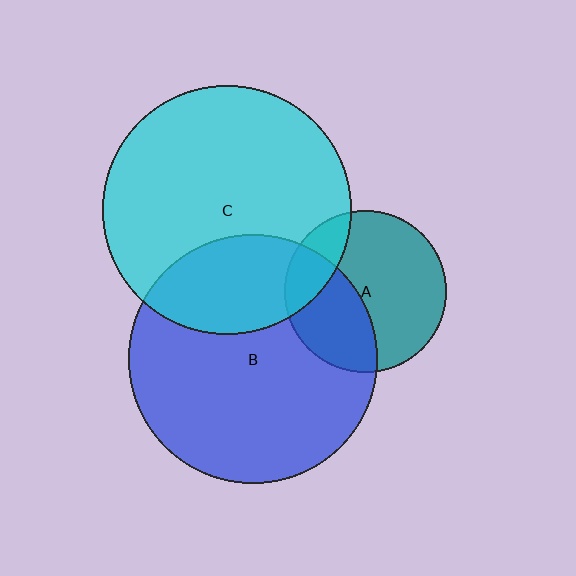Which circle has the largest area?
Circle B (blue).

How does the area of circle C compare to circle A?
Approximately 2.4 times.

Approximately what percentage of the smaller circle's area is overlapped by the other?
Approximately 30%.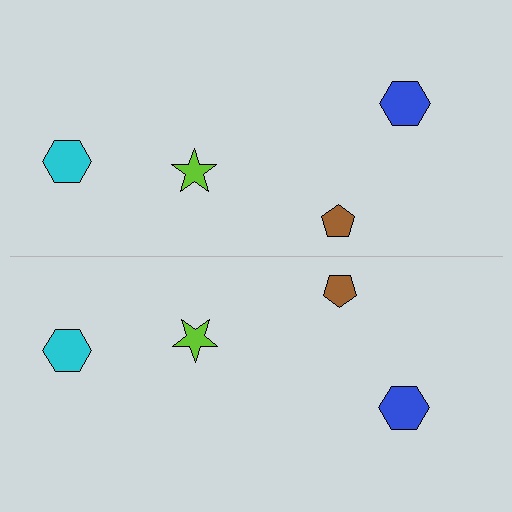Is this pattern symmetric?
Yes, this pattern has bilateral (reflection) symmetry.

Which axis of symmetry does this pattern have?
The pattern has a horizontal axis of symmetry running through the center of the image.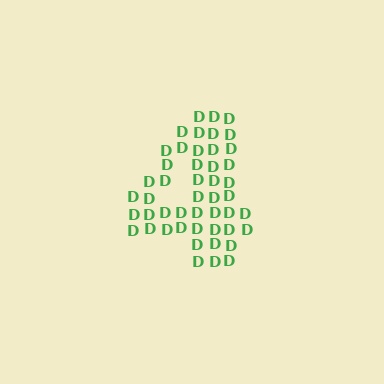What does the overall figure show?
The overall figure shows the digit 4.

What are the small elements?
The small elements are letter D's.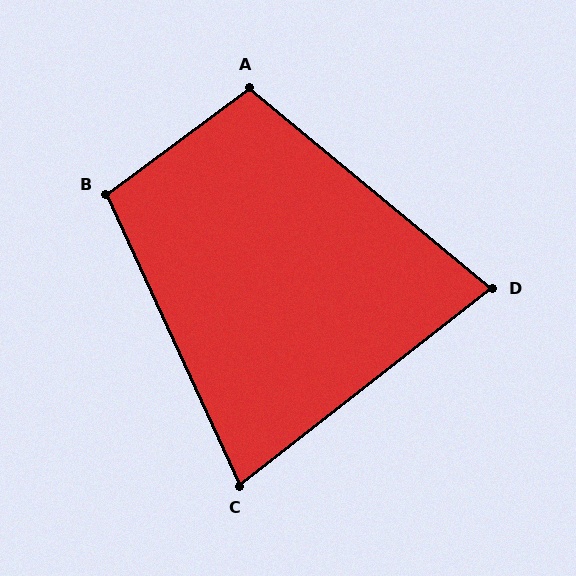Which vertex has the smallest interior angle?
C, at approximately 77 degrees.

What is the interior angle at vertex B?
Approximately 102 degrees (obtuse).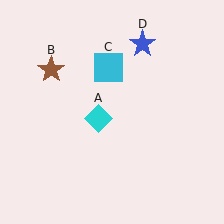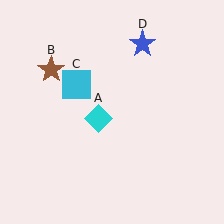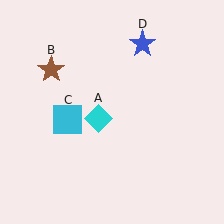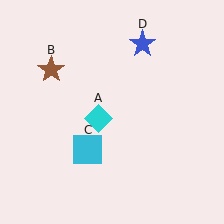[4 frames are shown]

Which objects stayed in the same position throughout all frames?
Cyan diamond (object A) and brown star (object B) and blue star (object D) remained stationary.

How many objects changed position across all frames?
1 object changed position: cyan square (object C).